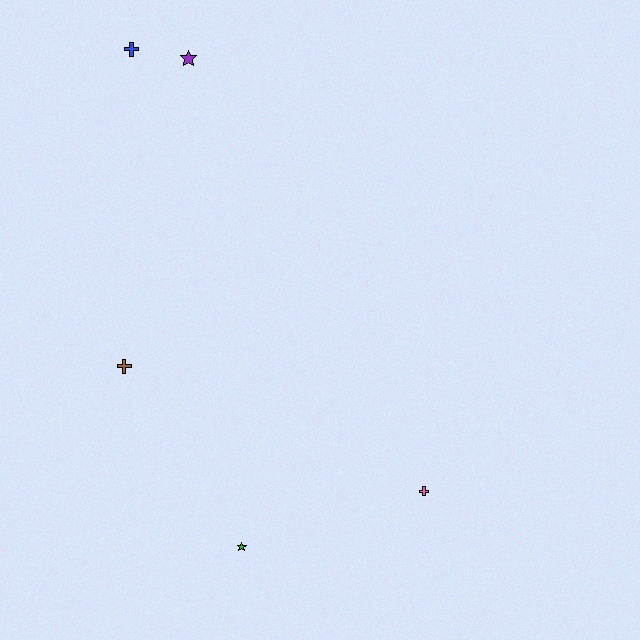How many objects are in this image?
There are 5 objects.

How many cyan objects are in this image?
There are no cyan objects.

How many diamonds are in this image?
There are no diamonds.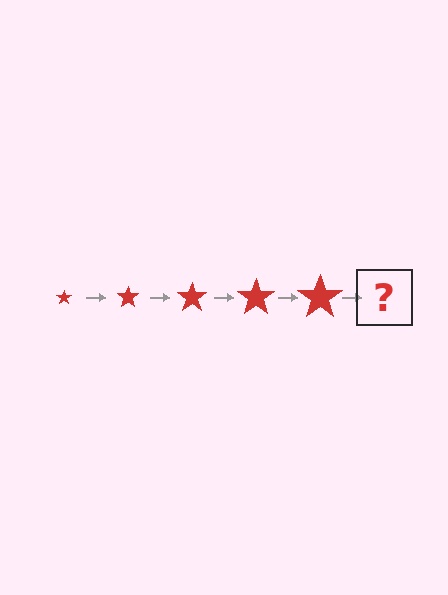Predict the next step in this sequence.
The next step is a red star, larger than the previous one.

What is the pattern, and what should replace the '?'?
The pattern is that the star gets progressively larger each step. The '?' should be a red star, larger than the previous one.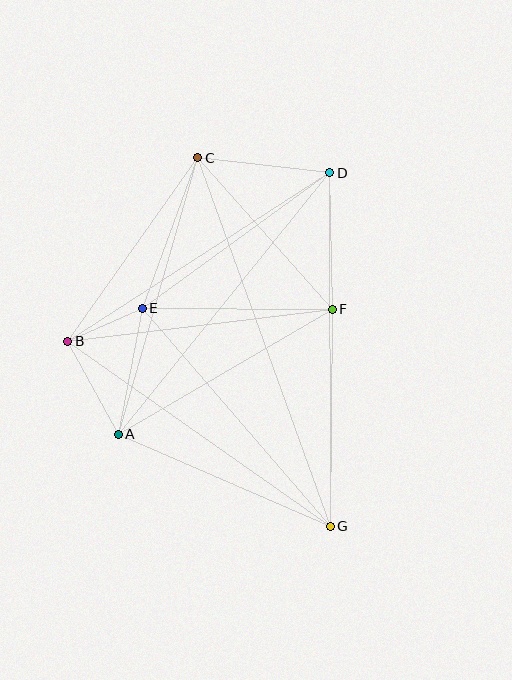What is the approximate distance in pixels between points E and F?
The distance between E and F is approximately 190 pixels.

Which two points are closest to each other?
Points B and E are closest to each other.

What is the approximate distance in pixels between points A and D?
The distance between A and D is approximately 337 pixels.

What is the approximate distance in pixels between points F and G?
The distance between F and G is approximately 217 pixels.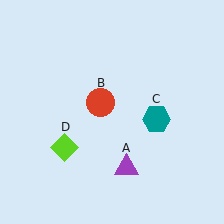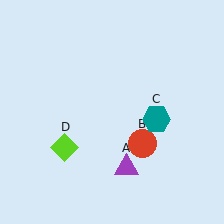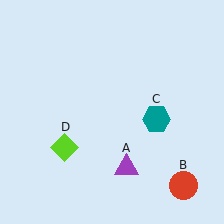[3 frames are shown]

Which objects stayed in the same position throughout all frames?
Purple triangle (object A) and teal hexagon (object C) and lime diamond (object D) remained stationary.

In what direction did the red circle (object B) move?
The red circle (object B) moved down and to the right.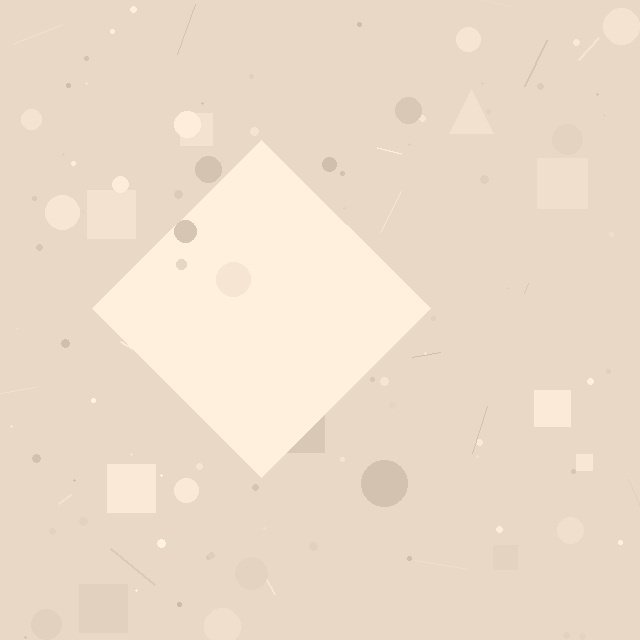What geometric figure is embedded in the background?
A diamond is embedded in the background.